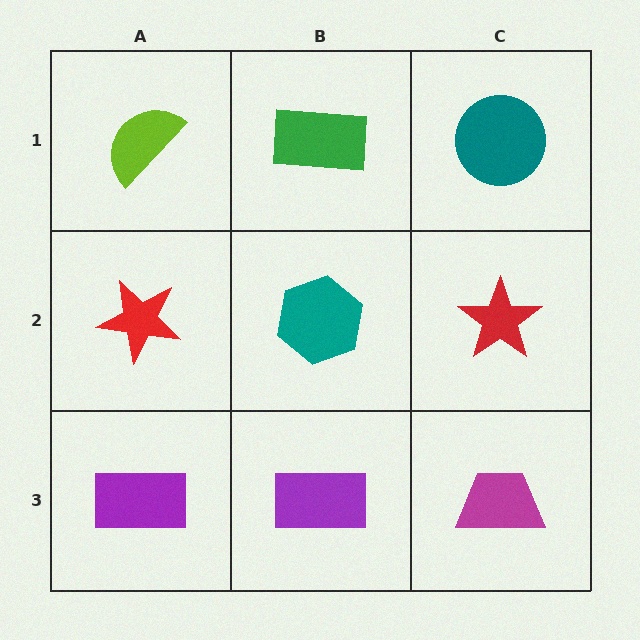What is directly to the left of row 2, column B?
A red star.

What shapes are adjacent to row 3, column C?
A red star (row 2, column C), a purple rectangle (row 3, column B).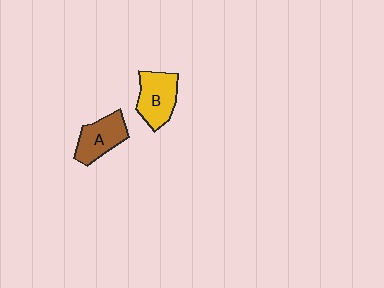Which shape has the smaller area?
Shape A (brown).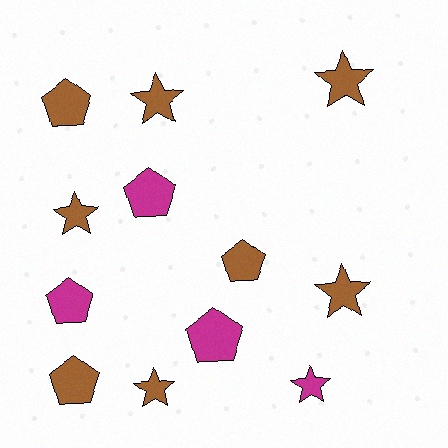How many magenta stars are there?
There is 1 magenta star.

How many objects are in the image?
There are 12 objects.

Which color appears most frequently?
Brown, with 8 objects.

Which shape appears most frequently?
Star, with 6 objects.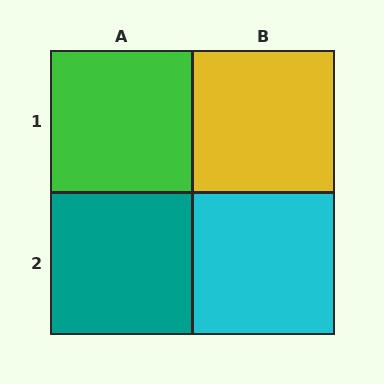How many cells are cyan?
1 cell is cyan.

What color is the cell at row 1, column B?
Yellow.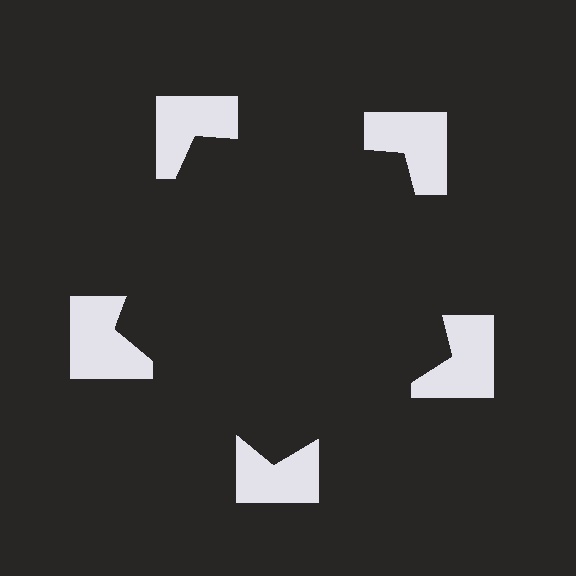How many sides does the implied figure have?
5 sides.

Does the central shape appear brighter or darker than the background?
It typically appears slightly darker than the background, even though no actual brightness change is drawn.